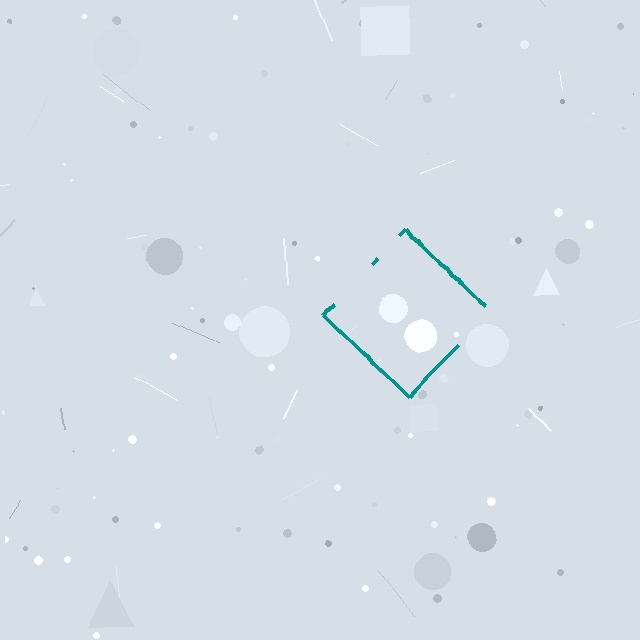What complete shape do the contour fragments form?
The contour fragments form a diamond.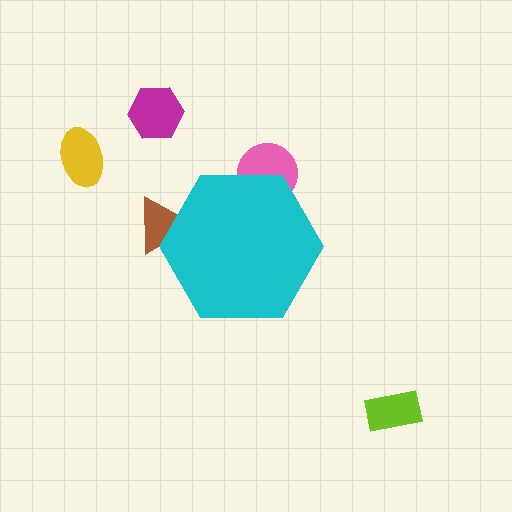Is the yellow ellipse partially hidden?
No, the yellow ellipse is fully visible.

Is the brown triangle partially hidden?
Yes, the brown triangle is partially hidden behind the cyan hexagon.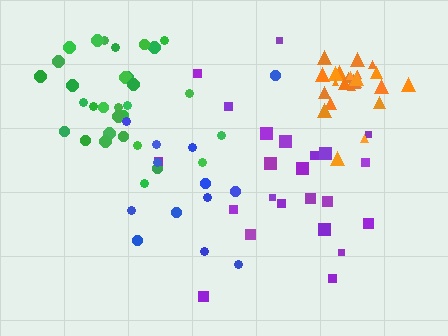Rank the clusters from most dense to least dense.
orange, green, blue, purple.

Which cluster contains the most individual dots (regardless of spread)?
Green (31).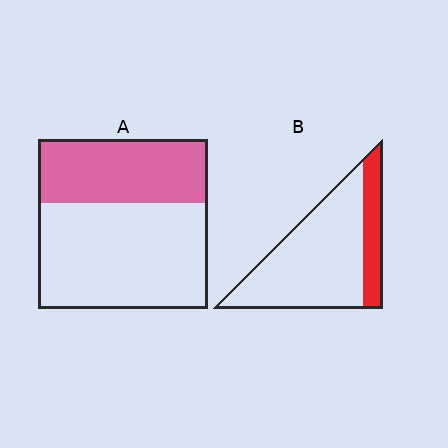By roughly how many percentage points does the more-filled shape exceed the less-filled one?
By roughly 15 percentage points (A over B).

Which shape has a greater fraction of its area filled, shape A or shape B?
Shape A.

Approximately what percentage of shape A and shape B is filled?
A is approximately 40% and B is approximately 20%.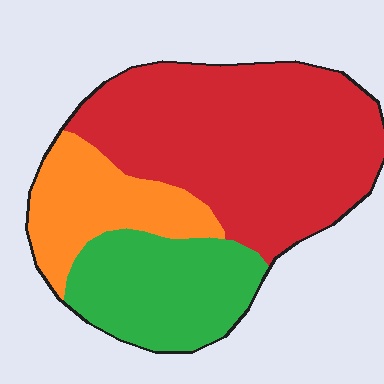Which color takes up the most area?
Red, at roughly 55%.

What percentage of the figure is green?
Green takes up between a quarter and a half of the figure.